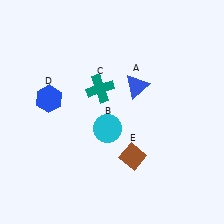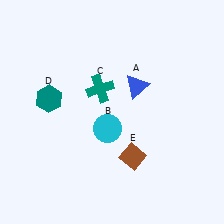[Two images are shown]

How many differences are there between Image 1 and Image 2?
There is 1 difference between the two images.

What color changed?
The hexagon (D) changed from blue in Image 1 to teal in Image 2.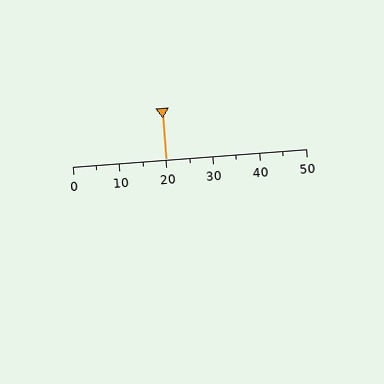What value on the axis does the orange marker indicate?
The marker indicates approximately 20.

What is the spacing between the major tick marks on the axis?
The major ticks are spaced 10 apart.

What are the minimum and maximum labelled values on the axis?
The axis runs from 0 to 50.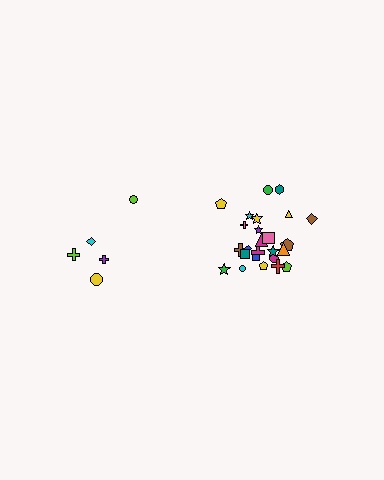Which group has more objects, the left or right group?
The right group.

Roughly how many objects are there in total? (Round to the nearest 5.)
Roughly 30 objects in total.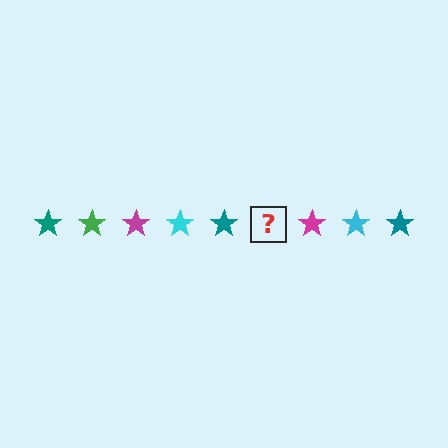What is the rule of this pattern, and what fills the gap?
The rule is that the pattern cycles through teal, green, magenta, cyan stars. The gap should be filled with a green star.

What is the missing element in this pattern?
The missing element is a green star.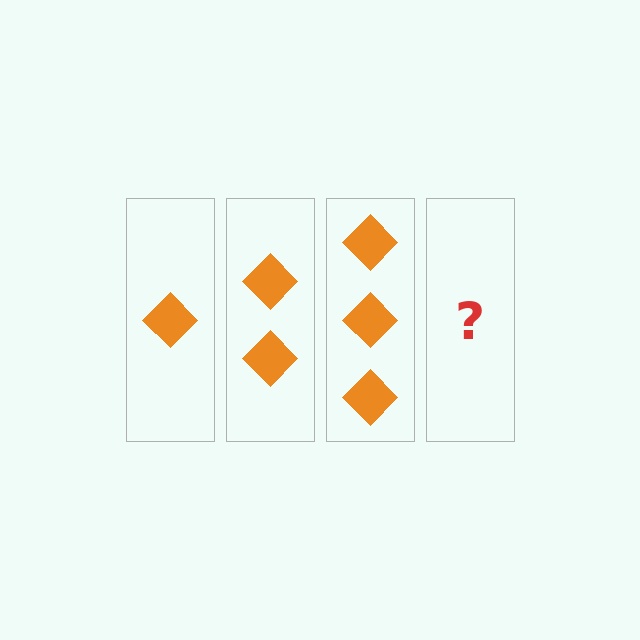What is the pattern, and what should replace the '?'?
The pattern is that each step adds one more diamond. The '?' should be 4 diamonds.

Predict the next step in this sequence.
The next step is 4 diamonds.